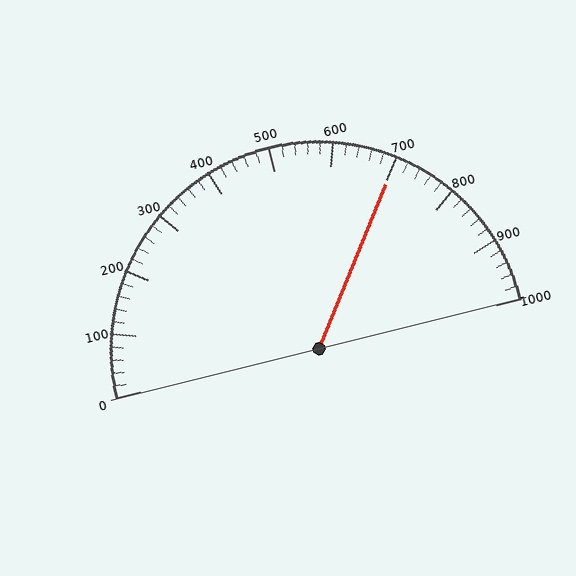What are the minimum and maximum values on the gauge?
The gauge ranges from 0 to 1000.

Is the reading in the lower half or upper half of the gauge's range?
The reading is in the upper half of the range (0 to 1000).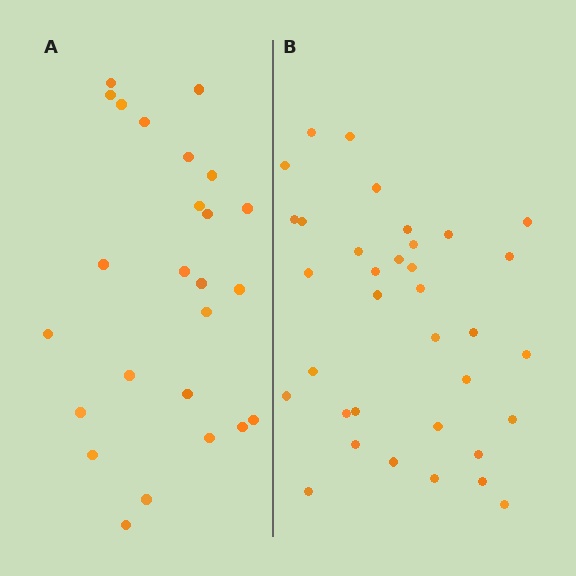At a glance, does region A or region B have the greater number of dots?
Region B (the right region) has more dots.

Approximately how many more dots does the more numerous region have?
Region B has roughly 10 or so more dots than region A.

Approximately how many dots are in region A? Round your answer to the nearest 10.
About 20 dots. (The exact count is 25, which rounds to 20.)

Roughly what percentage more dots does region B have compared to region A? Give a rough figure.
About 40% more.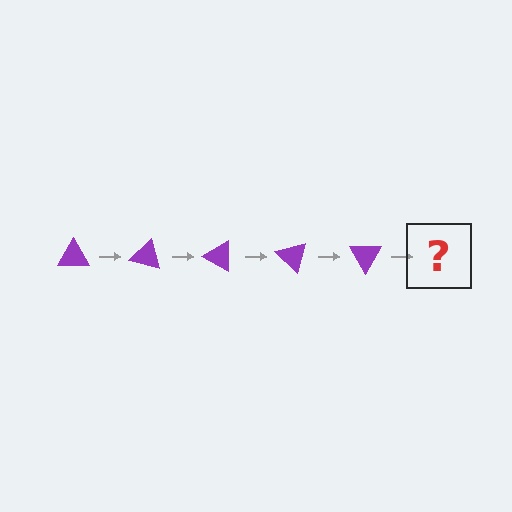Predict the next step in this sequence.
The next step is a purple triangle rotated 75 degrees.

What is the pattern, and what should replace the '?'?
The pattern is that the triangle rotates 15 degrees each step. The '?' should be a purple triangle rotated 75 degrees.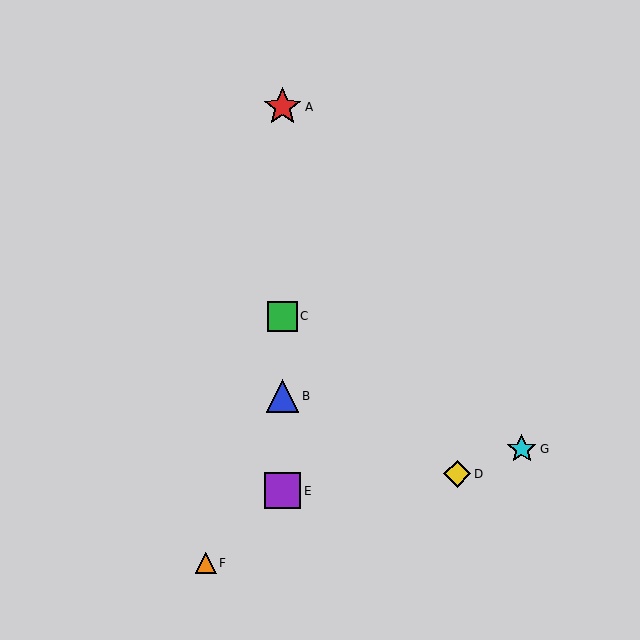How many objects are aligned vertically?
4 objects (A, B, C, E) are aligned vertically.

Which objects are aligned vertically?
Objects A, B, C, E are aligned vertically.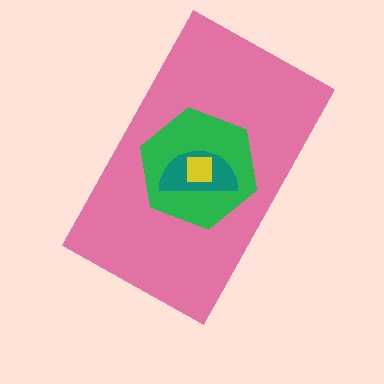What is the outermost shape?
The pink rectangle.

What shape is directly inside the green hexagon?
The teal semicircle.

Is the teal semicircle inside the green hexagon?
Yes.